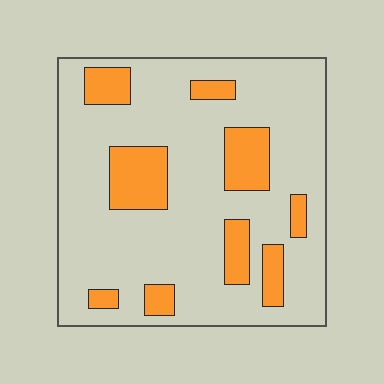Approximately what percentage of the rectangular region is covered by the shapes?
Approximately 20%.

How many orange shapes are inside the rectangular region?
9.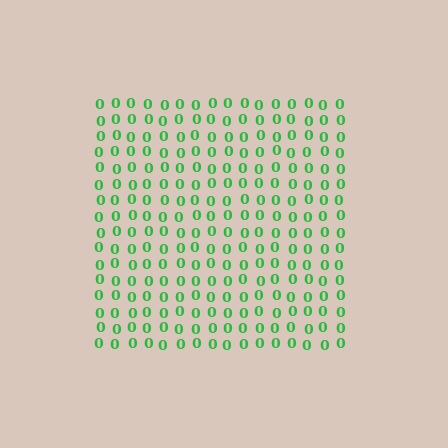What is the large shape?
The large shape is a square.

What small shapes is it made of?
It is made of small digit 0's.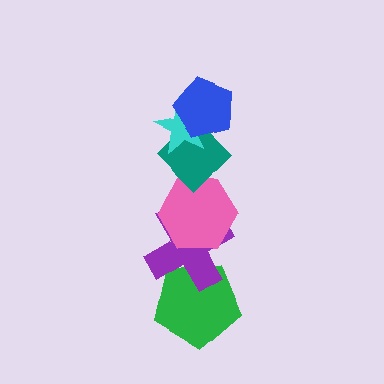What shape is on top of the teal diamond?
The cyan star is on top of the teal diamond.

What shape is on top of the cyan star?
The blue pentagon is on top of the cyan star.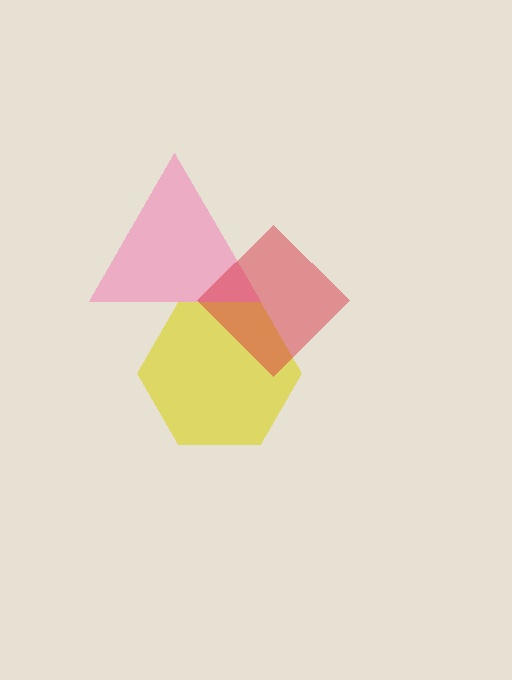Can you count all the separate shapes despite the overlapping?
Yes, there are 3 separate shapes.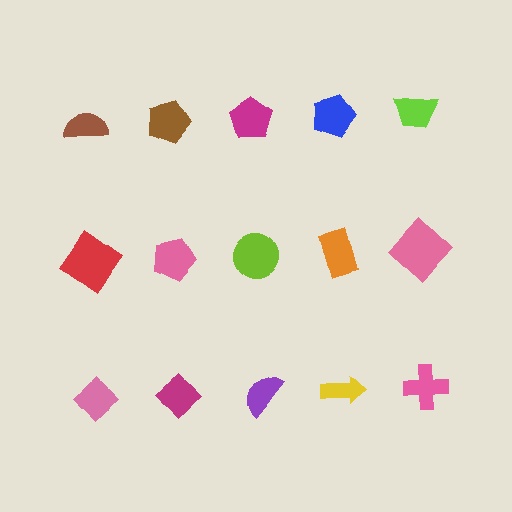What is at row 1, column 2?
A brown pentagon.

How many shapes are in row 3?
5 shapes.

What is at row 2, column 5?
A pink diamond.